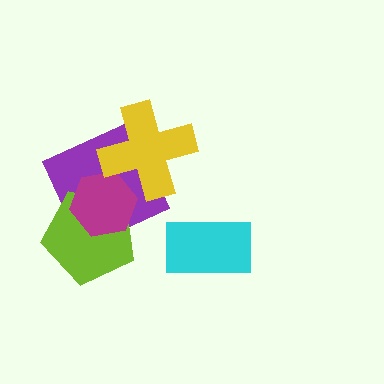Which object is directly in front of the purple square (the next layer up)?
The lime pentagon is directly in front of the purple square.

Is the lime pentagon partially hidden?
Yes, it is partially covered by another shape.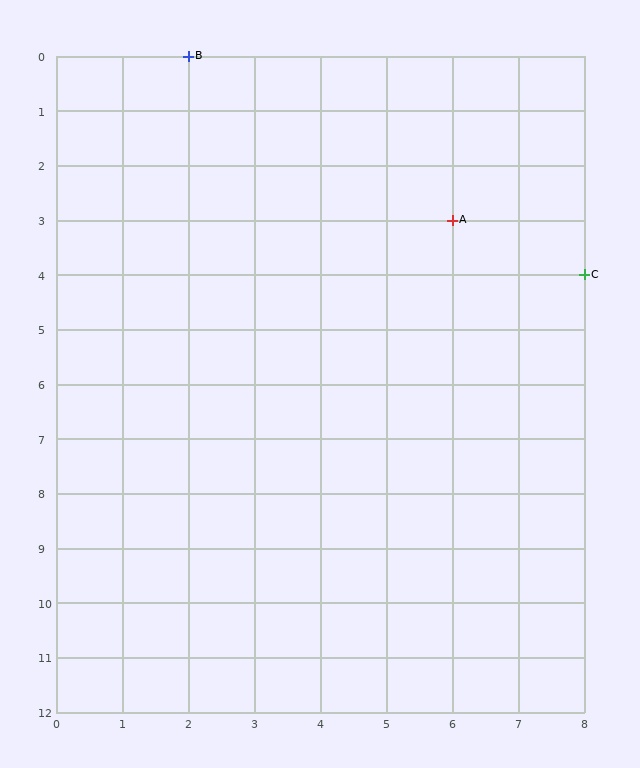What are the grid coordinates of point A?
Point A is at grid coordinates (6, 3).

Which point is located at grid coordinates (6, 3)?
Point A is at (6, 3).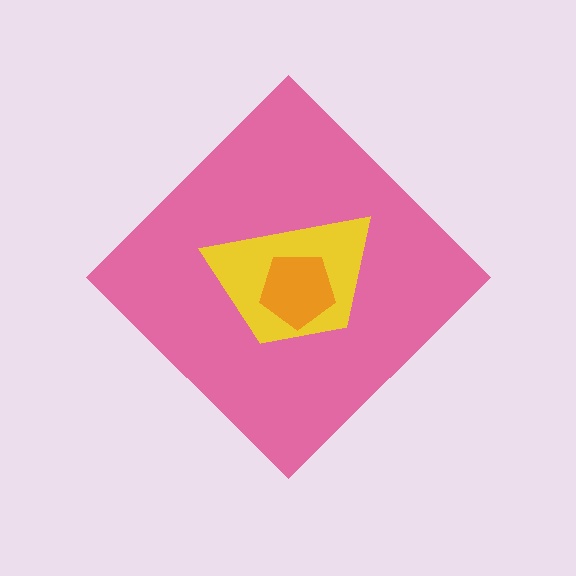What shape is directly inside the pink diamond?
The yellow trapezoid.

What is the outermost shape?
The pink diamond.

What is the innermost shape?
The orange pentagon.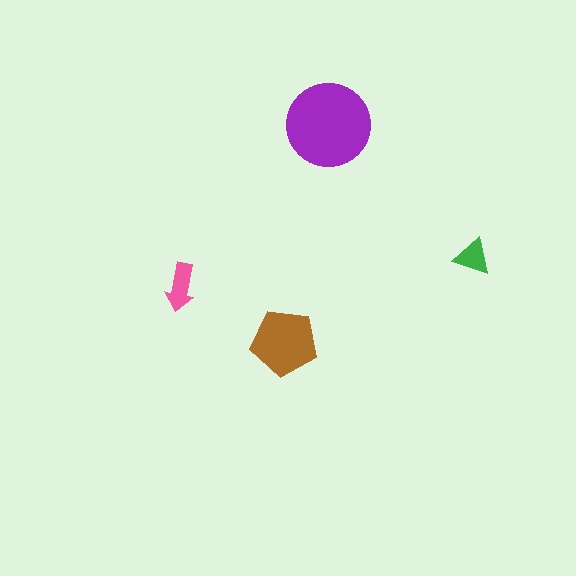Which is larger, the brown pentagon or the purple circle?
The purple circle.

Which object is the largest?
The purple circle.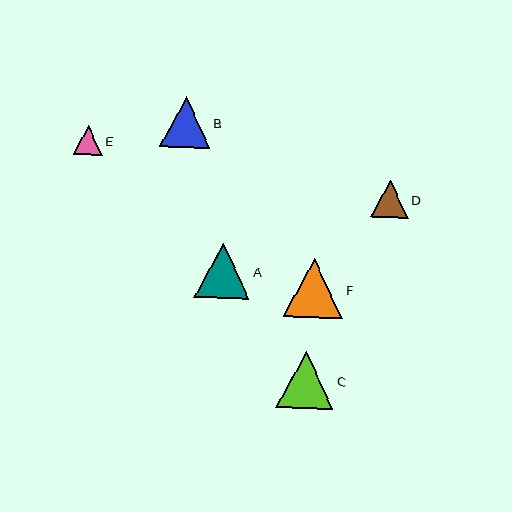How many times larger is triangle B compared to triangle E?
Triangle B is approximately 1.7 times the size of triangle E.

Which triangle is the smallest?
Triangle E is the smallest with a size of approximately 29 pixels.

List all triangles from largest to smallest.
From largest to smallest: F, C, A, B, D, E.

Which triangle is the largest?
Triangle F is the largest with a size of approximately 59 pixels.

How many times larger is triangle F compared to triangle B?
Triangle F is approximately 1.2 times the size of triangle B.